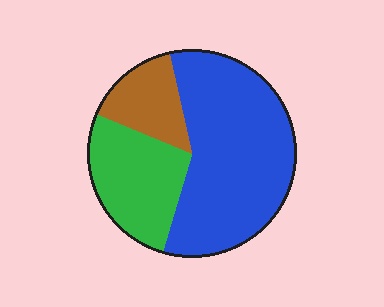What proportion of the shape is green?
Green takes up between a quarter and a half of the shape.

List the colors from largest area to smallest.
From largest to smallest: blue, green, brown.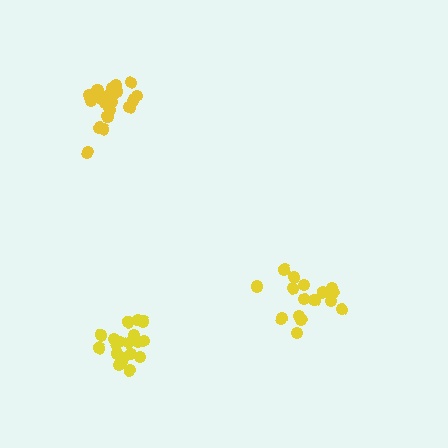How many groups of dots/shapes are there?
There are 3 groups.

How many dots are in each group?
Group 1: 16 dots, Group 2: 20 dots, Group 3: 19 dots (55 total).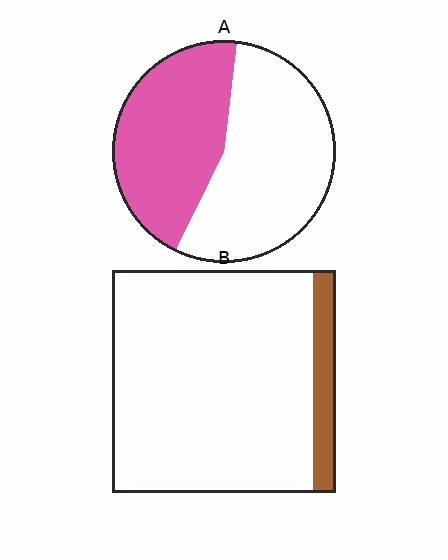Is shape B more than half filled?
No.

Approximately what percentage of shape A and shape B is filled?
A is approximately 45% and B is approximately 10%.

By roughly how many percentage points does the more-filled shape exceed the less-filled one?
By roughly 35 percentage points (A over B).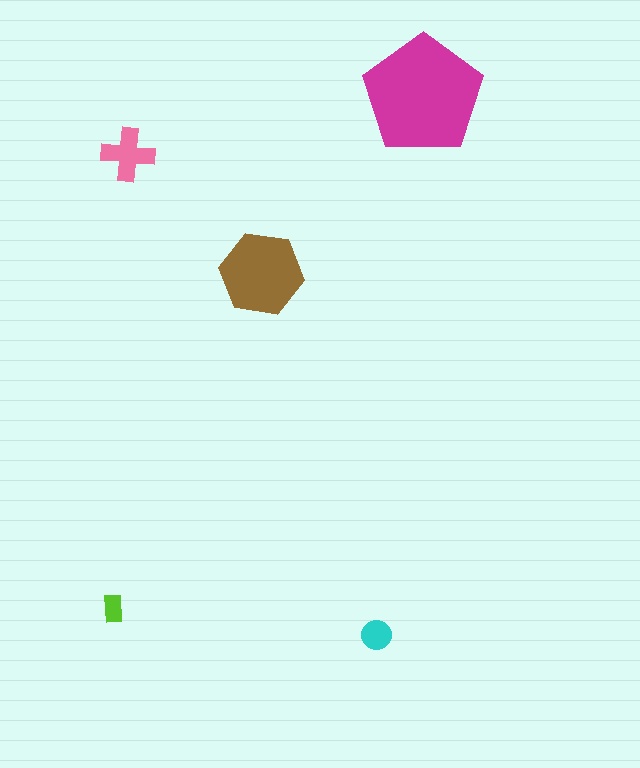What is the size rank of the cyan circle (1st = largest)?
4th.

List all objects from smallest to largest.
The lime rectangle, the cyan circle, the pink cross, the brown hexagon, the magenta pentagon.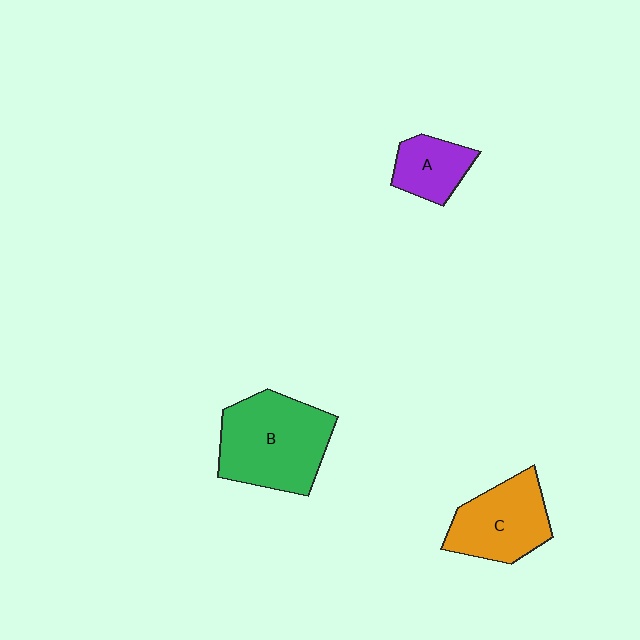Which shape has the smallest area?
Shape A (purple).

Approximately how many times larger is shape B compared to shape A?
Approximately 2.3 times.